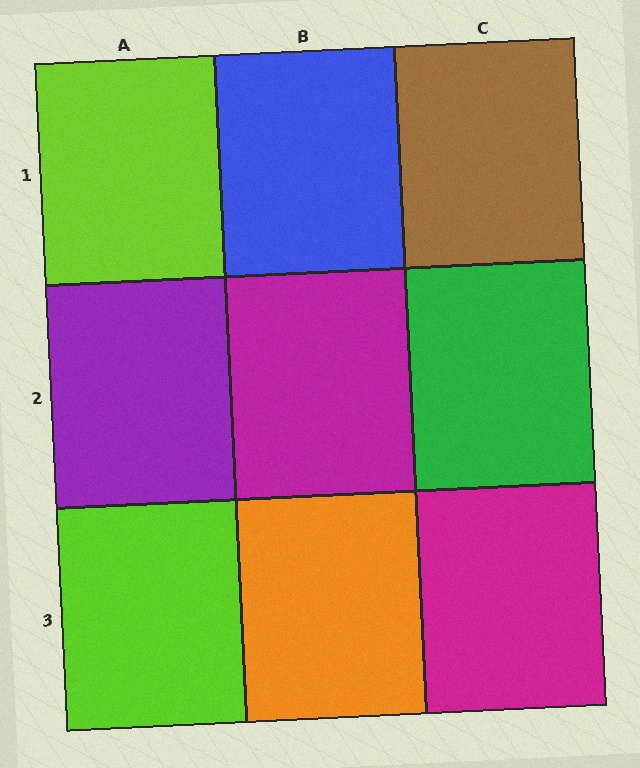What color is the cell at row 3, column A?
Lime.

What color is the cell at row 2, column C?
Green.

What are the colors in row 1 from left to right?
Lime, blue, brown.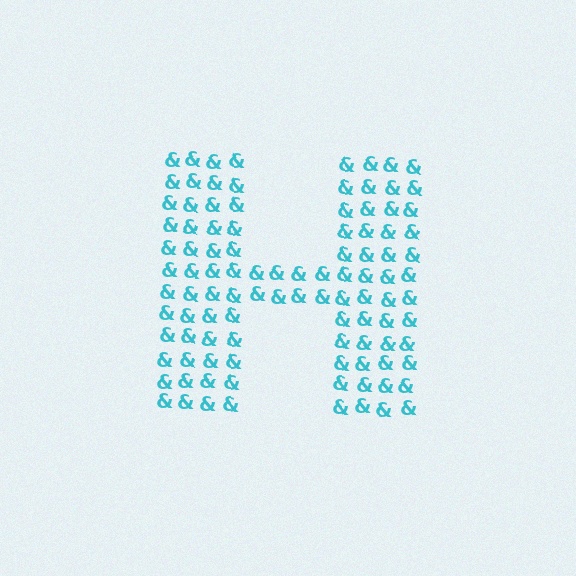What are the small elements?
The small elements are ampersands.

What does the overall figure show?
The overall figure shows the letter H.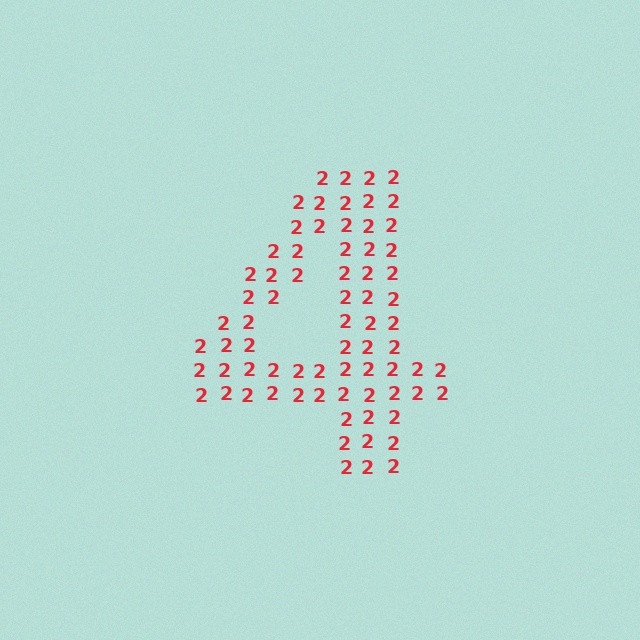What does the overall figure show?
The overall figure shows the digit 4.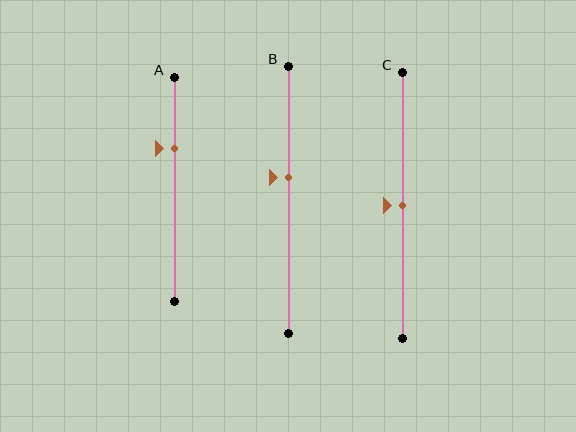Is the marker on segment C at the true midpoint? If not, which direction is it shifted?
Yes, the marker on segment C is at the true midpoint.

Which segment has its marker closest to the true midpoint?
Segment C has its marker closest to the true midpoint.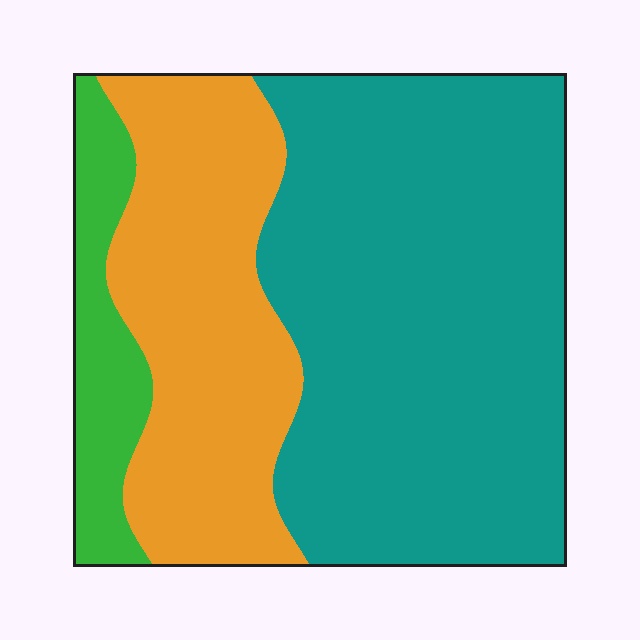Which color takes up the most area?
Teal, at roughly 60%.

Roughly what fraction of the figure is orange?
Orange takes up about one third (1/3) of the figure.